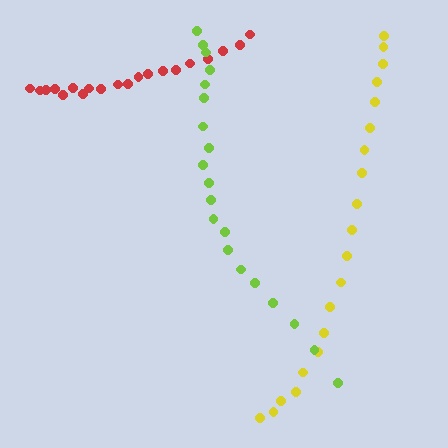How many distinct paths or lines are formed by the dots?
There are 3 distinct paths.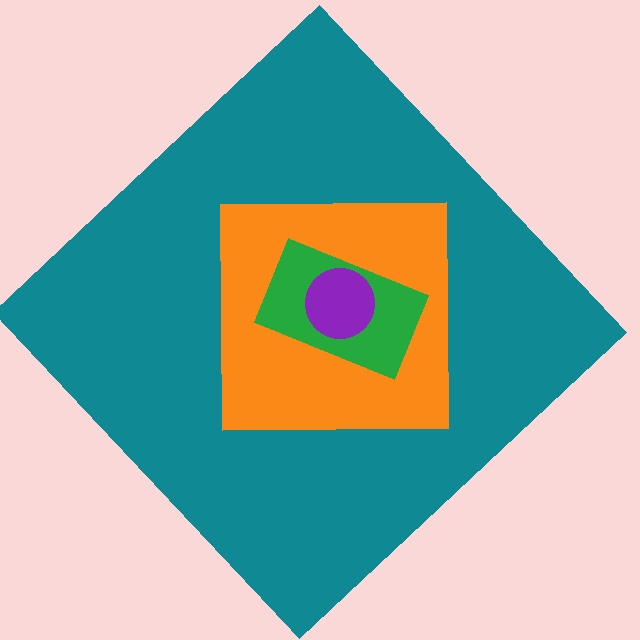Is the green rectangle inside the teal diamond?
Yes.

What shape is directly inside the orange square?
The green rectangle.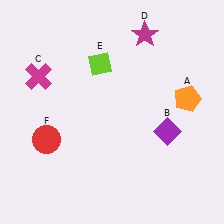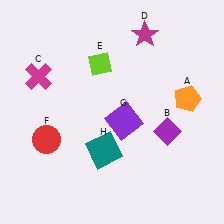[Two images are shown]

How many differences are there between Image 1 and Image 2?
There are 2 differences between the two images.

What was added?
A purple square (G), a teal square (H) were added in Image 2.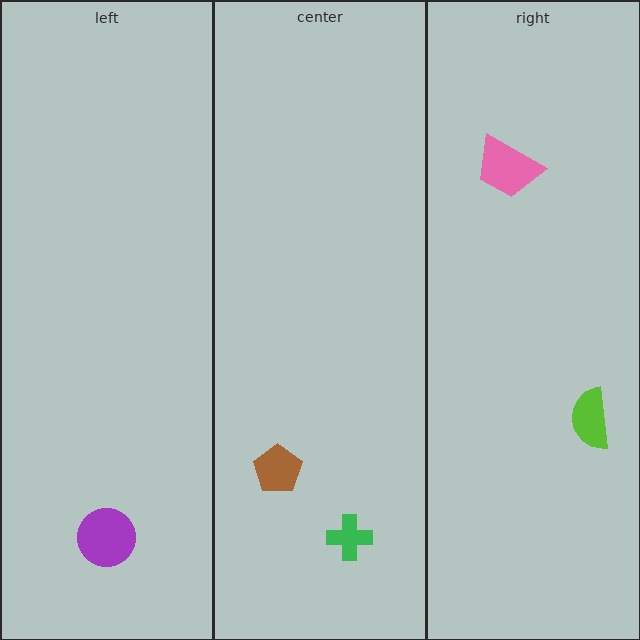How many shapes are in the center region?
2.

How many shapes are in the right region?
2.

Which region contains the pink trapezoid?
The right region.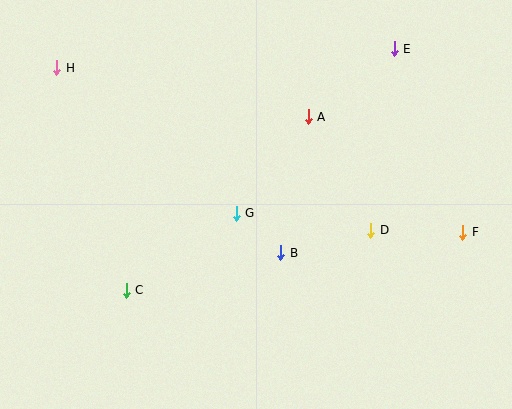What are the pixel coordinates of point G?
Point G is at (236, 213).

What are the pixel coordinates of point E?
Point E is at (394, 49).